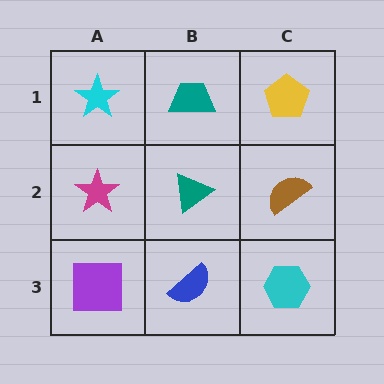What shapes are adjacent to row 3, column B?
A teal triangle (row 2, column B), a purple square (row 3, column A), a cyan hexagon (row 3, column C).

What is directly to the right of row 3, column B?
A cyan hexagon.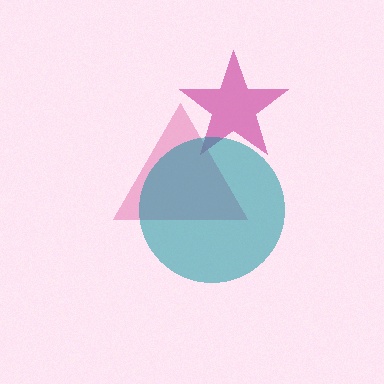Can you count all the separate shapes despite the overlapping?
Yes, there are 3 separate shapes.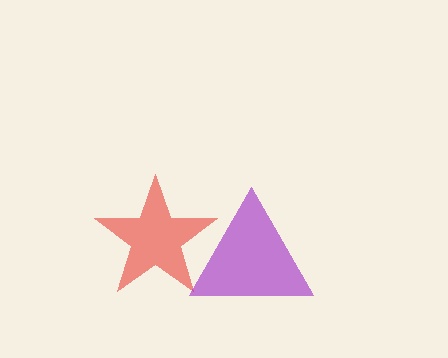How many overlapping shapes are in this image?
There are 2 overlapping shapes in the image.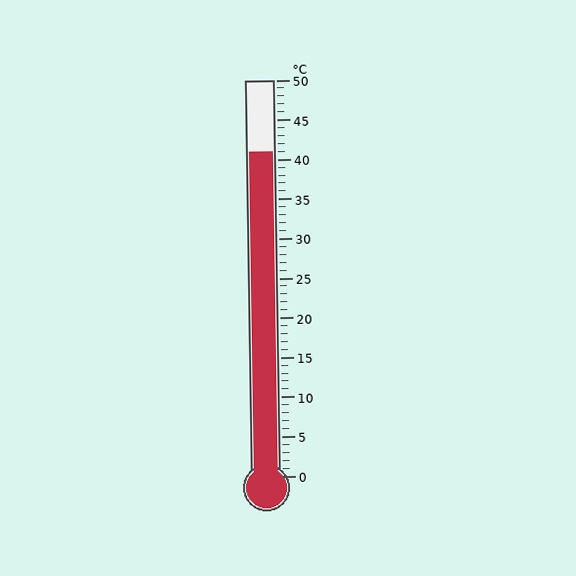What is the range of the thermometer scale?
The thermometer scale ranges from 0°C to 50°C.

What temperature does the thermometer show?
The thermometer shows approximately 41°C.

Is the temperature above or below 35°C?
The temperature is above 35°C.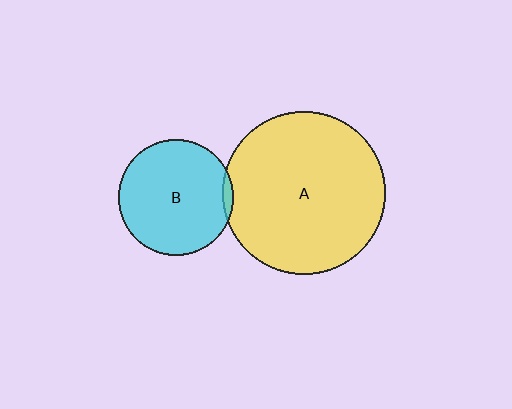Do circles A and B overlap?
Yes.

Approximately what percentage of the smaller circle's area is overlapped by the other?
Approximately 5%.